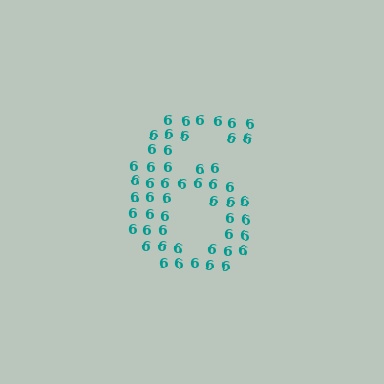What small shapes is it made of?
It is made of small digit 6's.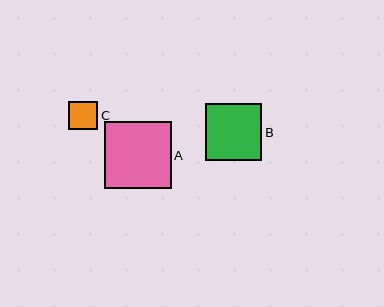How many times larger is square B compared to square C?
Square B is approximately 2.0 times the size of square C.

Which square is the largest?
Square A is the largest with a size of approximately 67 pixels.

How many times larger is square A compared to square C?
Square A is approximately 2.3 times the size of square C.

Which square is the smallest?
Square C is the smallest with a size of approximately 29 pixels.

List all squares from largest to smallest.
From largest to smallest: A, B, C.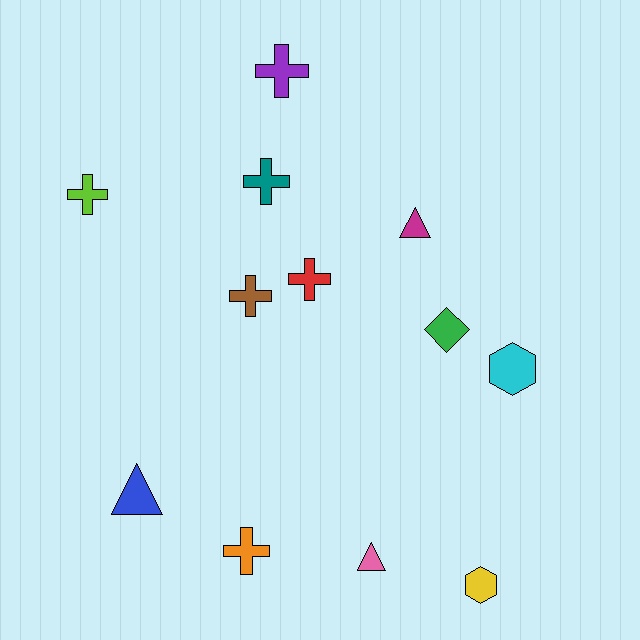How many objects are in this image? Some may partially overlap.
There are 12 objects.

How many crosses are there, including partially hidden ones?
There are 6 crosses.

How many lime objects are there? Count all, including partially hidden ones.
There is 1 lime object.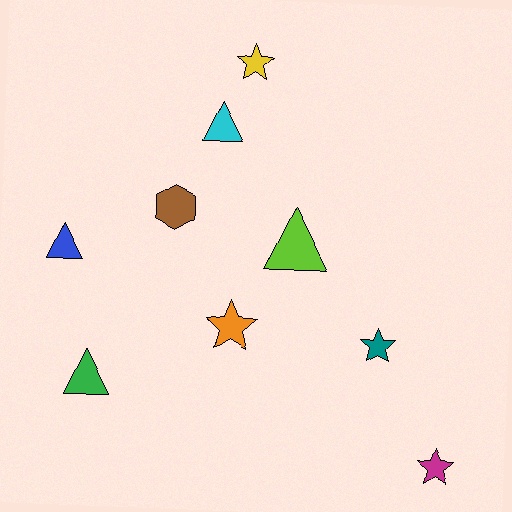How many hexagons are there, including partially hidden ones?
There is 1 hexagon.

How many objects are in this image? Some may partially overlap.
There are 9 objects.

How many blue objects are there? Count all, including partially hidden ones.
There is 1 blue object.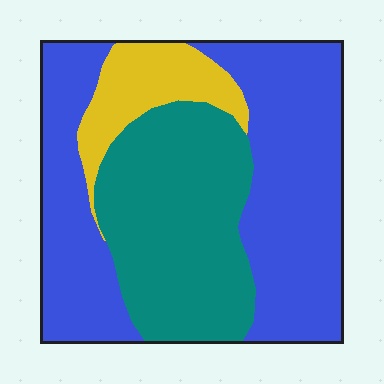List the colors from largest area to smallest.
From largest to smallest: blue, teal, yellow.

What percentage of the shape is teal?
Teal covers around 35% of the shape.